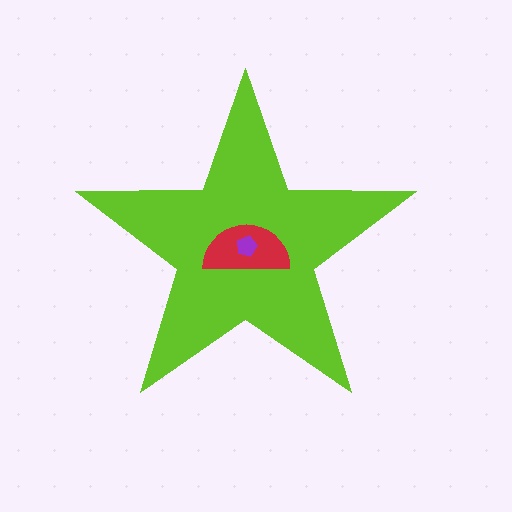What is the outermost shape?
The lime star.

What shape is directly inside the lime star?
The red semicircle.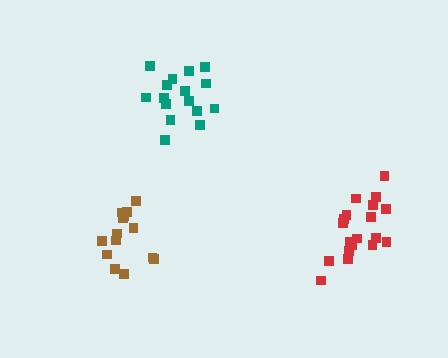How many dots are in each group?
Group 1: 14 dots, Group 2: 16 dots, Group 3: 19 dots (49 total).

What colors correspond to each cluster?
The clusters are colored: brown, teal, red.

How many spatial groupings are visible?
There are 3 spatial groupings.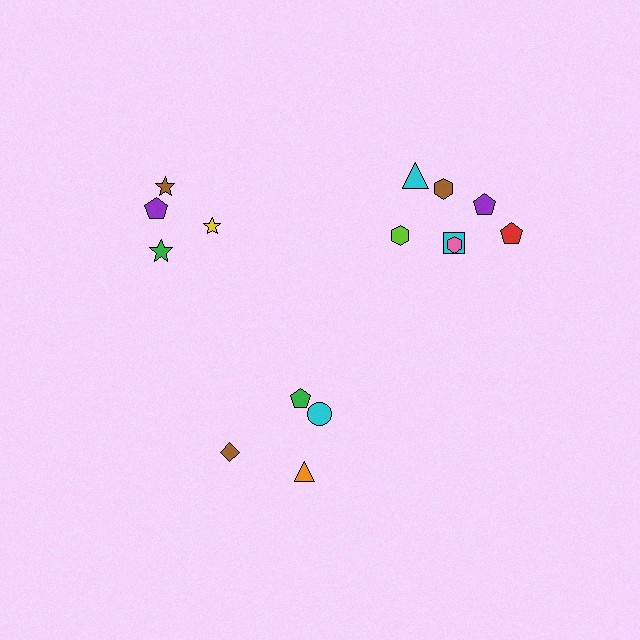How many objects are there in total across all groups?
There are 15 objects.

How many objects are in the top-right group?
There are 7 objects.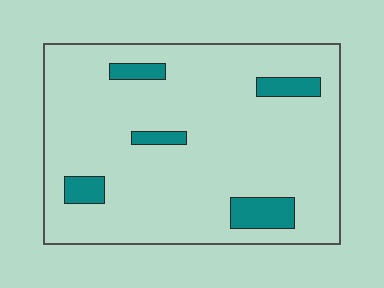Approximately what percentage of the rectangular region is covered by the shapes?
Approximately 10%.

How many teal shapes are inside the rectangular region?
5.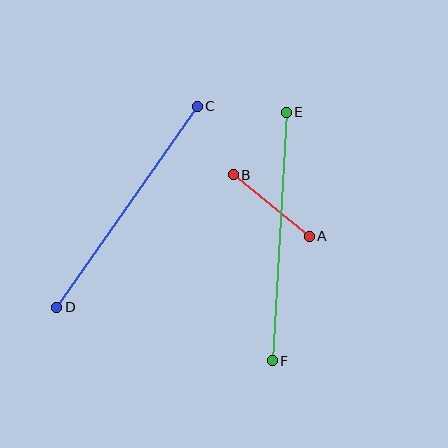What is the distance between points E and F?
The distance is approximately 249 pixels.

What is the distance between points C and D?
The distance is approximately 245 pixels.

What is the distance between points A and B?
The distance is approximately 98 pixels.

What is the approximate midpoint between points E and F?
The midpoint is at approximately (279, 236) pixels.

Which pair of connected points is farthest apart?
Points E and F are farthest apart.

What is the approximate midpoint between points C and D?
The midpoint is at approximately (127, 207) pixels.